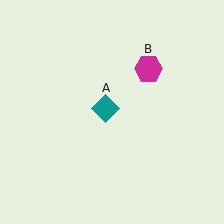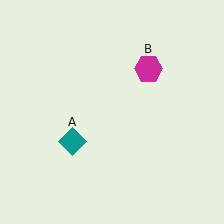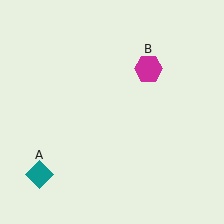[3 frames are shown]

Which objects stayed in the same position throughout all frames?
Magenta hexagon (object B) remained stationary.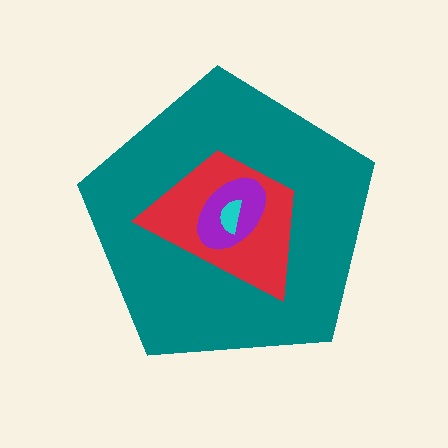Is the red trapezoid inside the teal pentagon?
Yes.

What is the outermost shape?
The teal pentagon.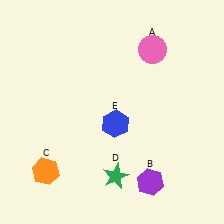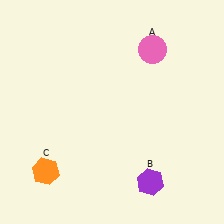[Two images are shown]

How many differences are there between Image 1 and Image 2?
There are 2 differences between the two images.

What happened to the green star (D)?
The green star (D) was removed in Image 2. It was in the bottom-right area of Image 1.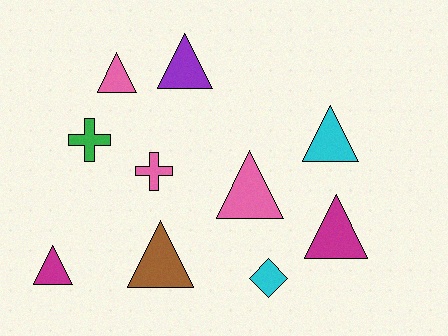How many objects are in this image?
There are 10 objects.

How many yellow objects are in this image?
There are no yellow objects.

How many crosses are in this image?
There are 2 crosses.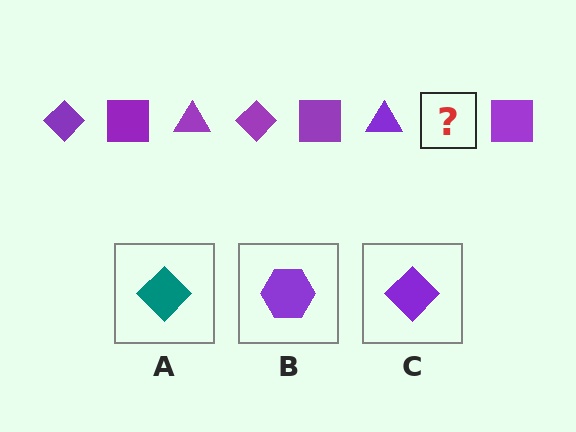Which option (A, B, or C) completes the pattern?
C.